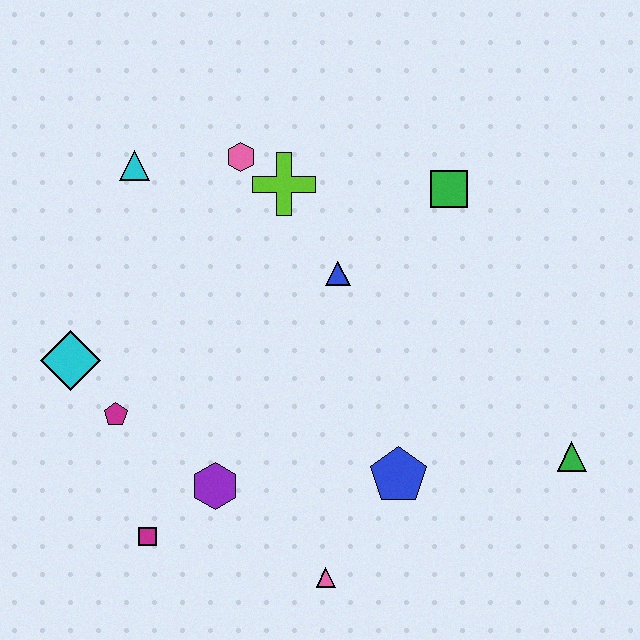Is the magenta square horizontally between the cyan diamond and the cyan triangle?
No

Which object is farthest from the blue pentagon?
The cyan triangle is farthest from the blue pentagon.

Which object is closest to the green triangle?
The blue pentagon is closest to the green triangle.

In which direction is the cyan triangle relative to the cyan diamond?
The cyan triangle is above the cyan diamond.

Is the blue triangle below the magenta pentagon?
No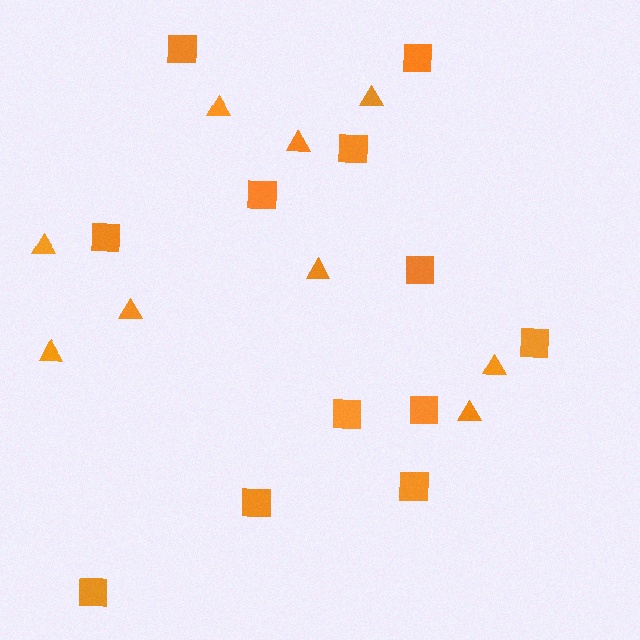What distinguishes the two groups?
There are 2 groups: one group of triangles (9) and one group of squares (12).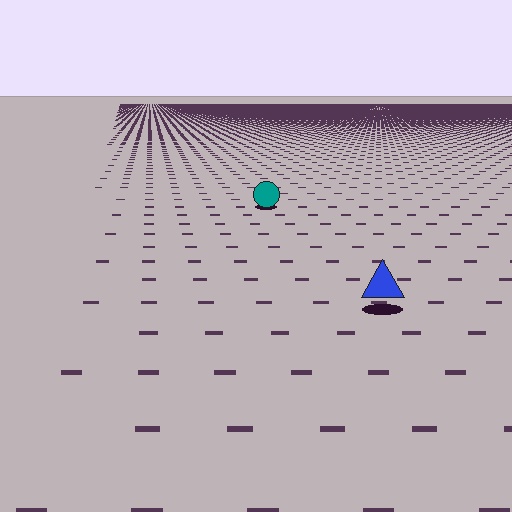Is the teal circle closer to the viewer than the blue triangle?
No. The blue triangle is closer — you can tell from the texture gradient: the ground texture is coarser near it.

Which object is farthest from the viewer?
The teal circle is farthest from the viewer. It appears smaller and the ground texture around it is denser.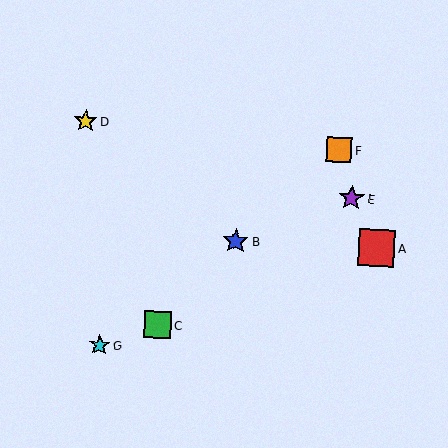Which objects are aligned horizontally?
Objects A, B are aligned horizontally.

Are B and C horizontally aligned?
No, B is at y≈241 and C is at y≈325.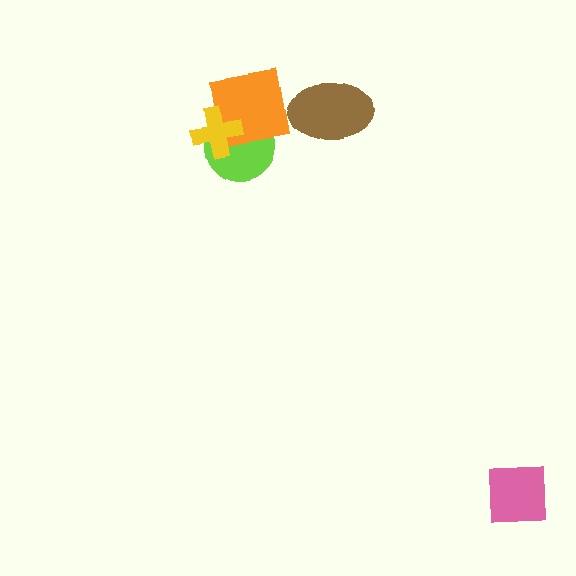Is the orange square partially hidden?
Yes, it is partially covered by another shape.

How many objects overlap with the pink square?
0 objects overlap with the pink square.